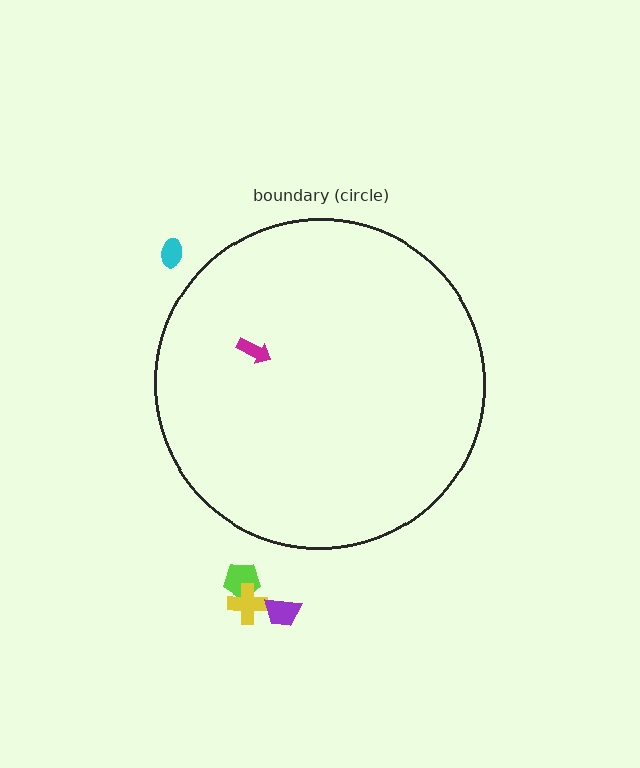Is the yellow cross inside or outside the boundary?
Outside.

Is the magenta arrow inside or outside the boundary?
Inside.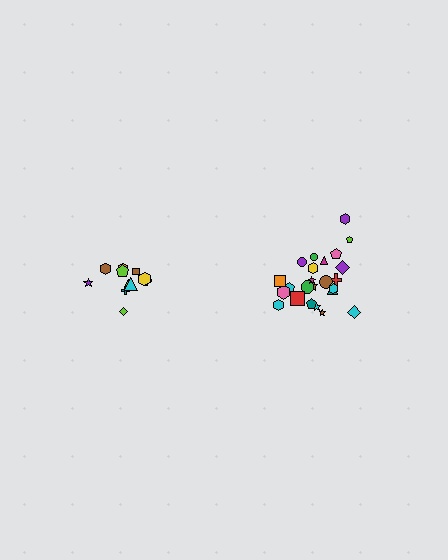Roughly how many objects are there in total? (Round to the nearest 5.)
Roughly 35 objects in total.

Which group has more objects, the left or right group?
The right group.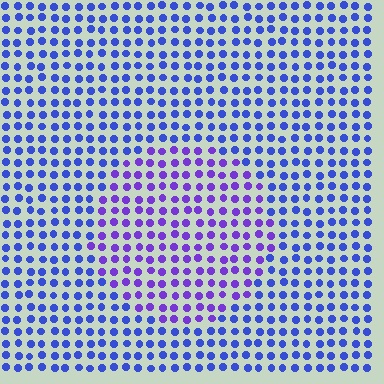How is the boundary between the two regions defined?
The boundary is defined purely by a slight shift in hue (about 33 degrees). Spacing, size, and orientation are identical on both sides.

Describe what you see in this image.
The image is filled with small blue elements in a uniform arrangement. A circle-shaped region is visible where the elements are tinted to a slightly different hue, forming a subtle color boundary.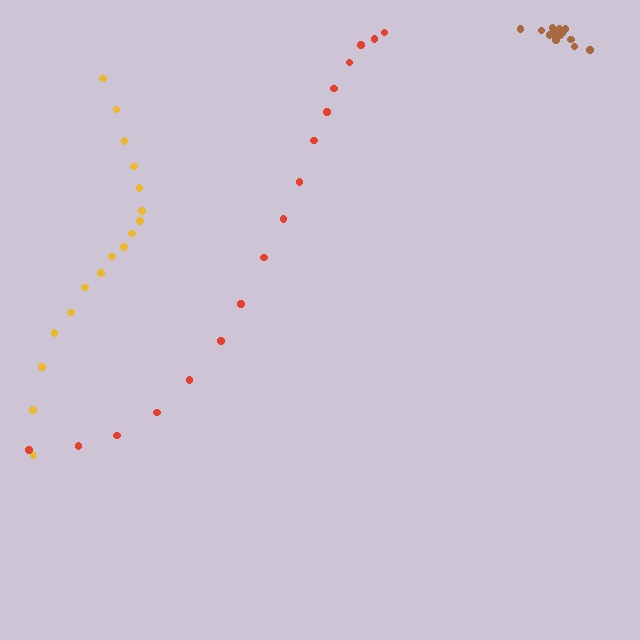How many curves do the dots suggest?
There are 3 distinct paths.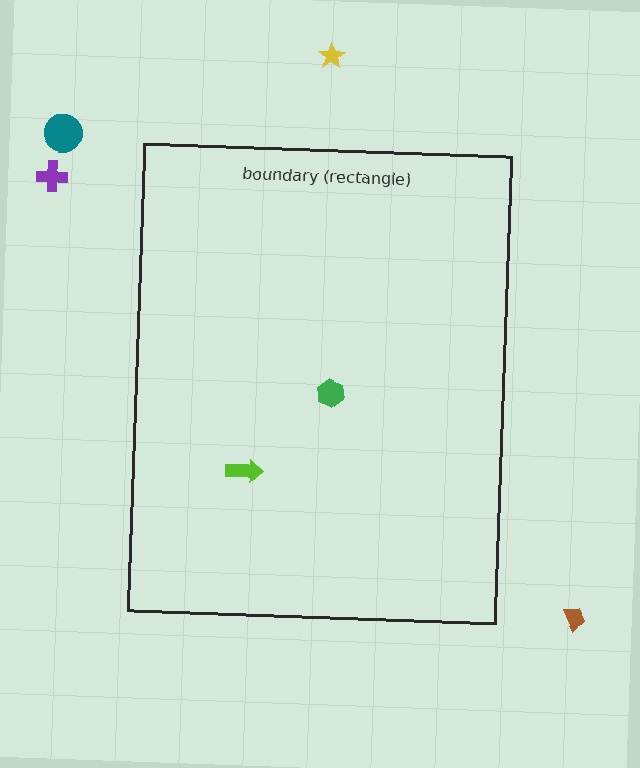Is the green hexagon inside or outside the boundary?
Inside.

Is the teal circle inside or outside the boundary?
Outside.